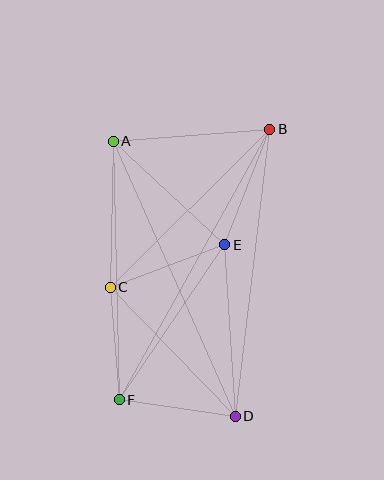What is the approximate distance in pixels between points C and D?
The distance between C and D is approximately 180 pixels.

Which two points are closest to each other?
Points C and F are closest to each other.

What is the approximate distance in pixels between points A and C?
The distance between A and C is approximately 146 pixels.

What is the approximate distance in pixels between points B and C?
The distance between B and C is approximately 225 pixels.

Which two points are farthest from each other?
Points B and F are farthest from each other.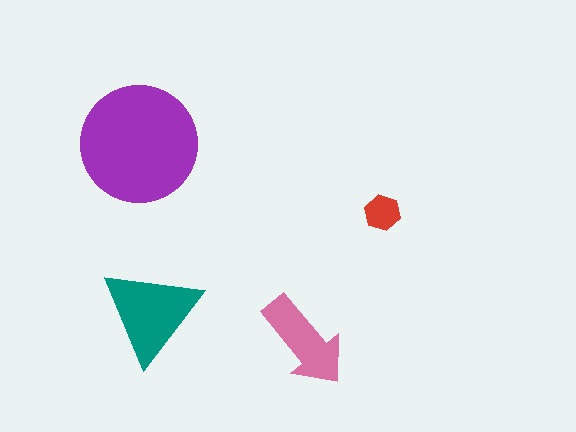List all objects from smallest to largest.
The red hexagon, the pink arrow, the teal triangle, the purple circle.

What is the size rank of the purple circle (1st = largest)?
1st.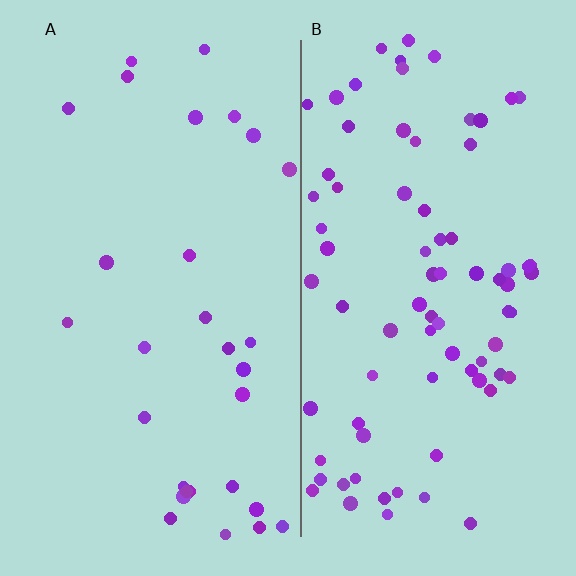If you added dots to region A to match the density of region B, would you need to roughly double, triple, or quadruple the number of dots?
Approximately triple.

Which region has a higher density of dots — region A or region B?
B (the right).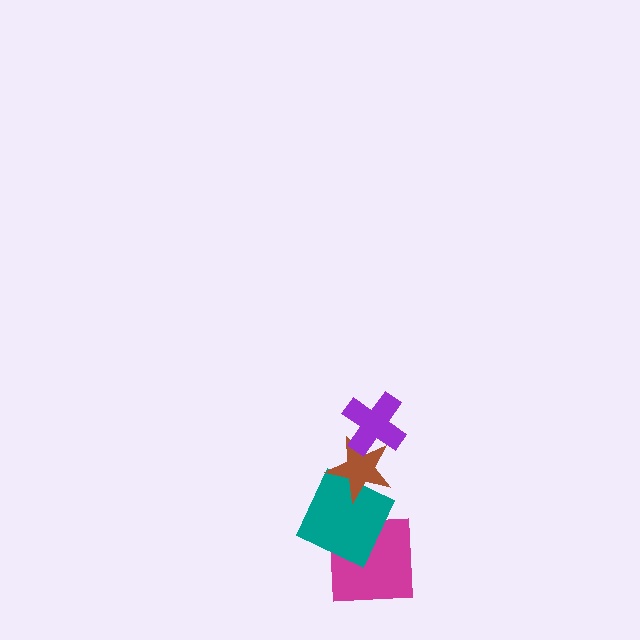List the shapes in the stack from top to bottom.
From top to bottom: the purple cross, the brown star, the teal square, the magenta square.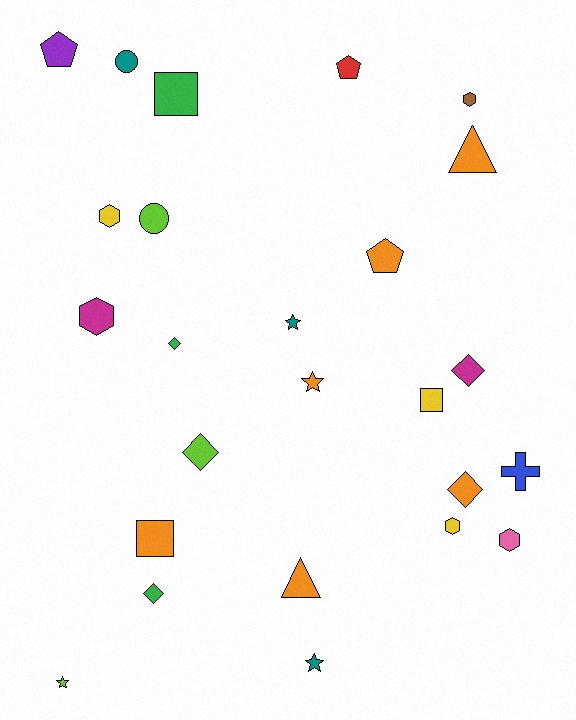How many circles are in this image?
There are 2 circles.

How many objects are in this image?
There are 25 objects.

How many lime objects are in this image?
There are 3 lime objects.